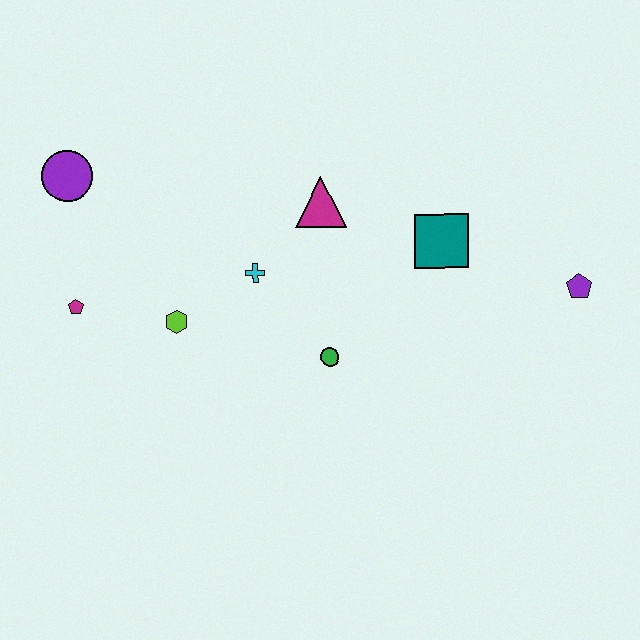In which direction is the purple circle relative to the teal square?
The purple circle is to the left of the teal square.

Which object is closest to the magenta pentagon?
The lime hexagon is closest to the magenta pentagon.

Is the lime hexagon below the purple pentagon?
Yes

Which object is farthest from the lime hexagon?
The purple pentagon is farthest from the lime hexagon.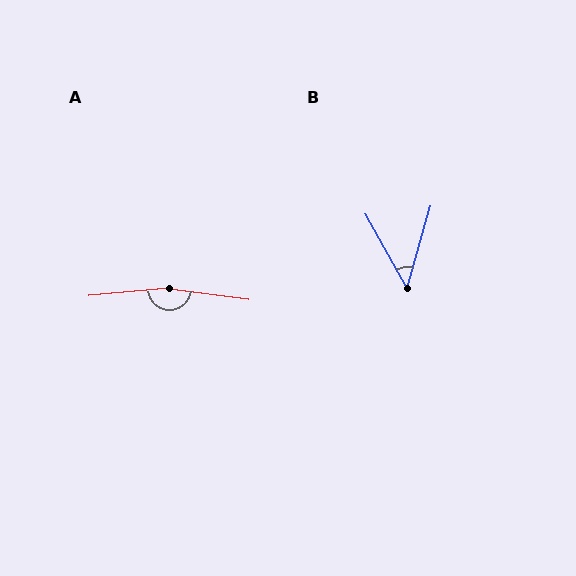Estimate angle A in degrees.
Approximately 167 degrees.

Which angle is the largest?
A, at approximately 167 degrees.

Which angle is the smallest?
B, at approximately 45 degrees.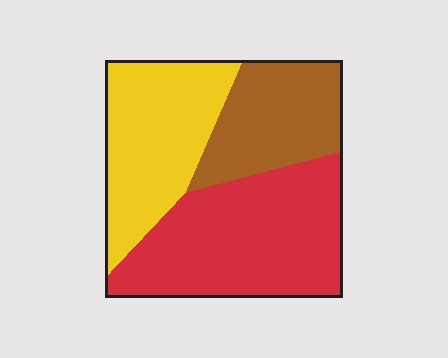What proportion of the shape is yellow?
Yellow takes up about one third (1/3) of the shape.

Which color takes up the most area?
Red, at roughly 45%.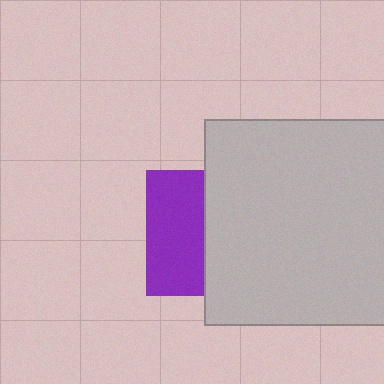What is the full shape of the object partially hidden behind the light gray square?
The partially hidden object is a purple square.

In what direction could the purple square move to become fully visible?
The purple square could move left. That would shift it out from behind the light gray square entirely.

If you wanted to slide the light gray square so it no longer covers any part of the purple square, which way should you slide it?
Slide it right — that is the most direct way to separate the two shapes.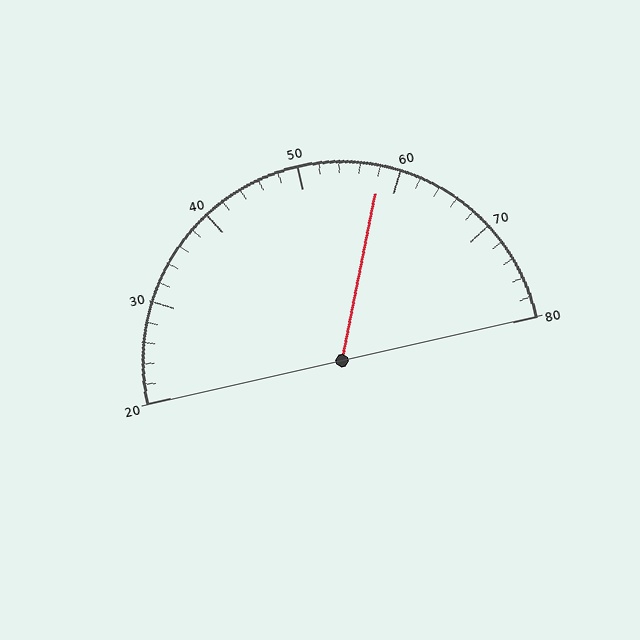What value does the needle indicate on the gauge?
The needle indicates approximately 58.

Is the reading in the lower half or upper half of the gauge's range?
The reading is in the upper half of the range (20 to 80).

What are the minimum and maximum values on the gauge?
The gauge ranges from 20 to 80.